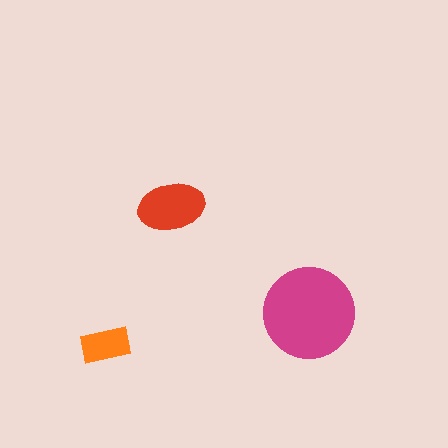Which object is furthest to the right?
The magenta circle is rightmost.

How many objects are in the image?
There are 3 objects in the image.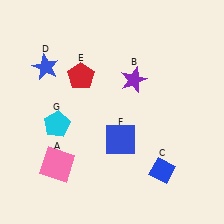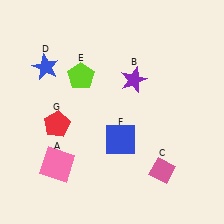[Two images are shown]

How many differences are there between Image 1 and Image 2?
There are 3 differences between the two images.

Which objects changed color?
C changed from blue to pink. E changed from red to lime. G changed from cyan to red.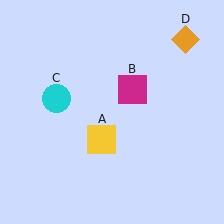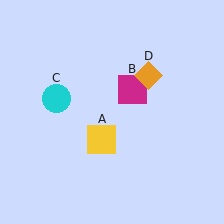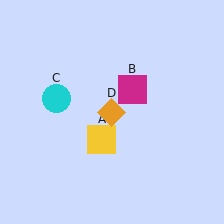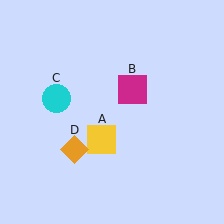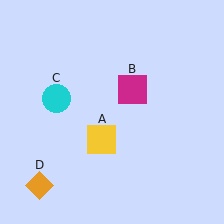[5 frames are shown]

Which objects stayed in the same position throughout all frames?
Yellow square (object A) and magenta square (object B) and cyan circle (object C) remained stationary.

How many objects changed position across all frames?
1 object changed position: orange diamond (object D).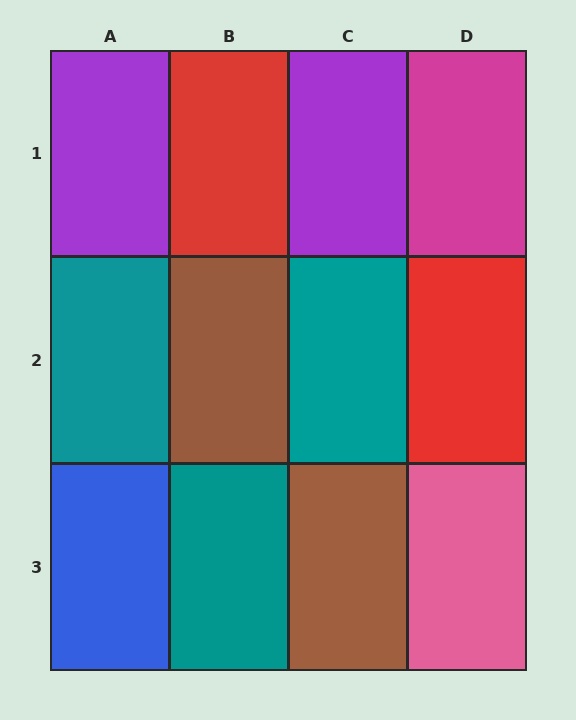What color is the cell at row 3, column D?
Pink.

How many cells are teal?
3 cells are teal.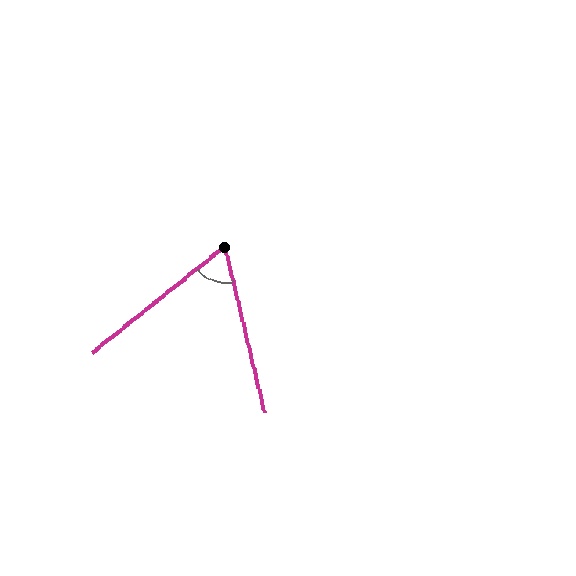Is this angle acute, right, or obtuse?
It is acute.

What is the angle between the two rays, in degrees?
Approximately 65 degrees.